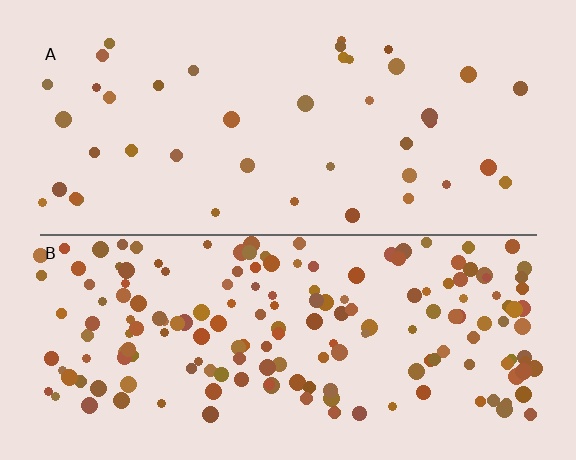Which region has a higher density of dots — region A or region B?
B (the bottom).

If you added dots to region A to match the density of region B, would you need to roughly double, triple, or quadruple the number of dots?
Approximately quadruple.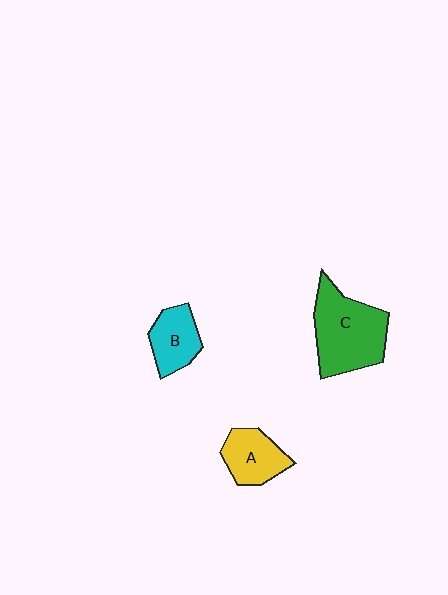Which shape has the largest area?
Shape C (green).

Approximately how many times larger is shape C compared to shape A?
Approximately 1.8 times.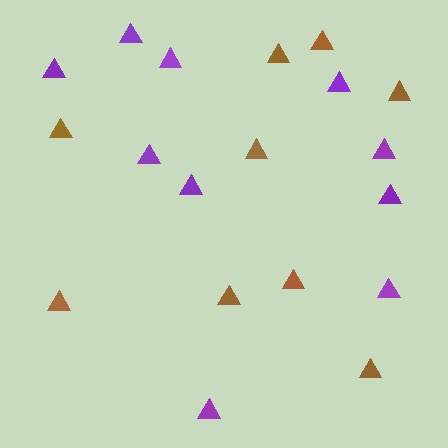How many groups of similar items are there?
There are 2 groups: one group of purple triangles (10) and one group of brown triangles (9).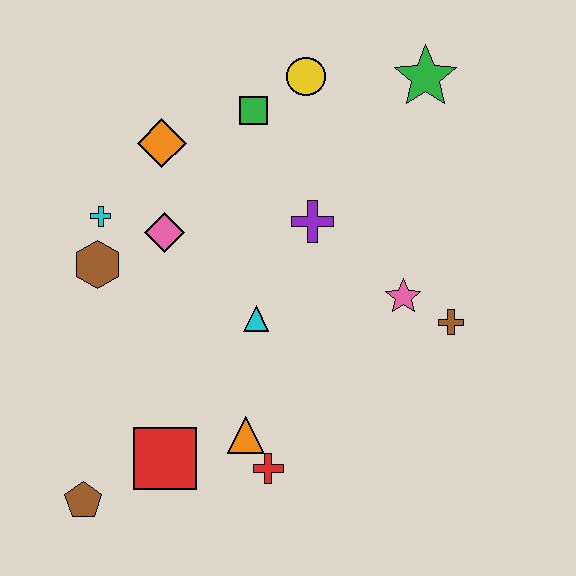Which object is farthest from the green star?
The brown pentagon is farthest from the green star.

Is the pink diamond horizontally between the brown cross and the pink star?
No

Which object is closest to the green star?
The yellow circle is closest to the green star.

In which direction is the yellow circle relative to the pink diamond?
The yellow circle is above the pink diamond.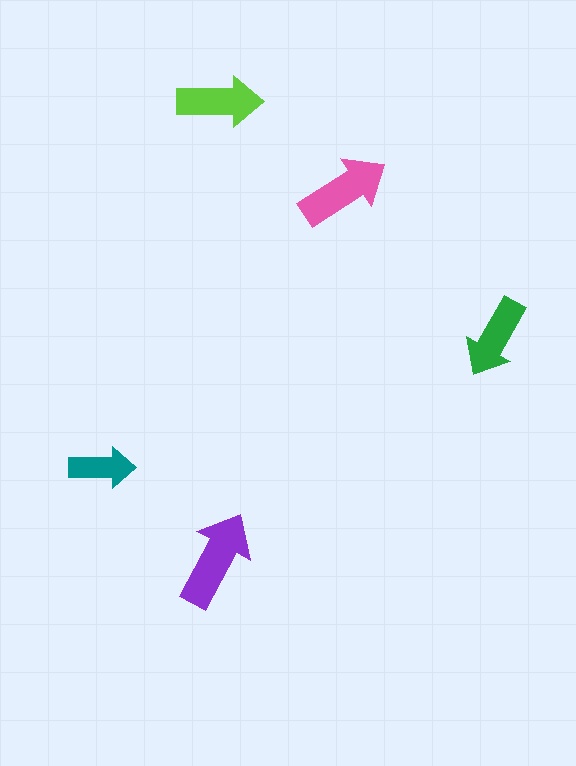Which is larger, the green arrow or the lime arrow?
The lime one.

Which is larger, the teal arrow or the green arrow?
The green one.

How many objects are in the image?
There are 5 objects in the image.